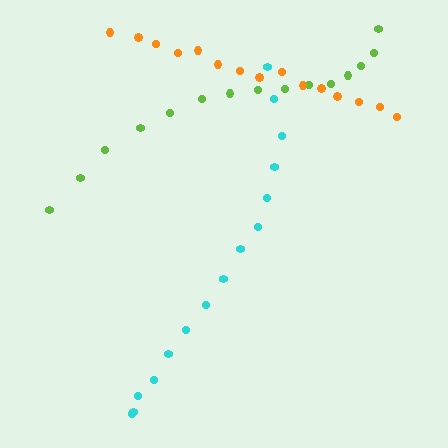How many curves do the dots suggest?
There are 3 distinct paths.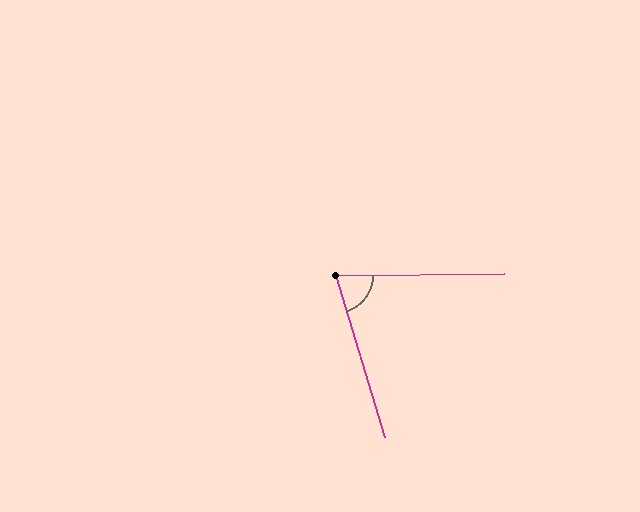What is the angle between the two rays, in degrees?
Approximately 73 degrees.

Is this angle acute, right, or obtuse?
It is acute.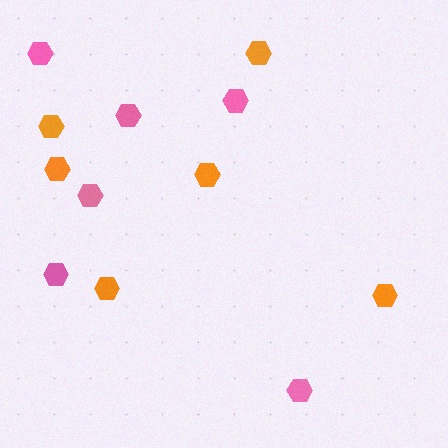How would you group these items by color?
There are 2 groups: one group of orange hexagons (6) and one group of pink hexagons (6).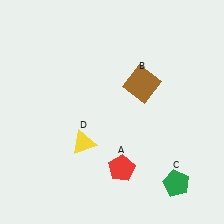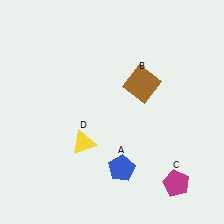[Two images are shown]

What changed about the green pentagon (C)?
In Image 1, C is green. In Image 2, it changed to magenta.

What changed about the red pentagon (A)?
In Image 1, A is red. In Image 2, it changed to blue.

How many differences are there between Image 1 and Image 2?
There are 2 differences between the two images.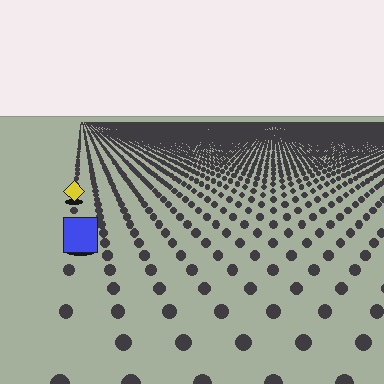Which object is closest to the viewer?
The blue square is closest. The texture marks near it are larger and more spread out.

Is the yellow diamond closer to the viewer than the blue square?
No. The blue square is closer — you can tell from the texture gradient: the ground texture is coarser near it.